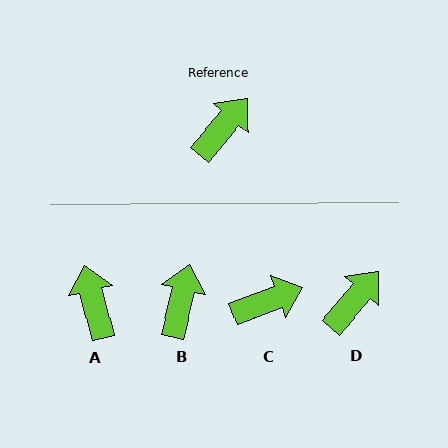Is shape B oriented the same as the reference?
No, it is off by about 27 degrees.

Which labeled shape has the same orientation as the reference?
D.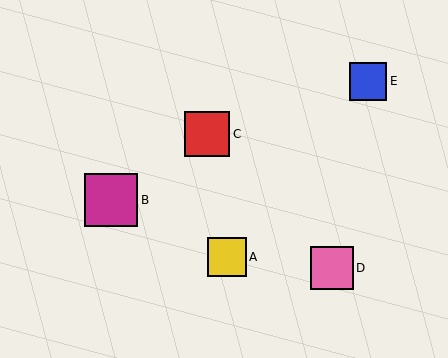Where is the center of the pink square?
The center of the pink square is at (332, 268).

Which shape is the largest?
The magenta square (labeled B) is the largest.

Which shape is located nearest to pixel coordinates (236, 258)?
The yellow square (labeled A) at (227, 257) is nearest to that location.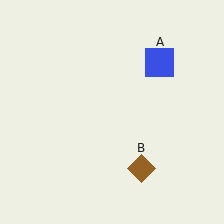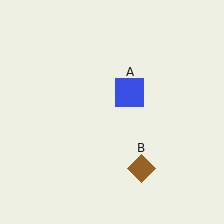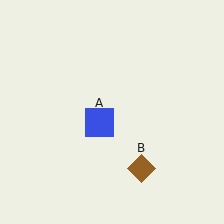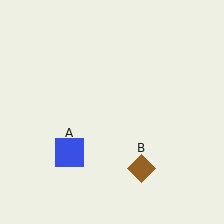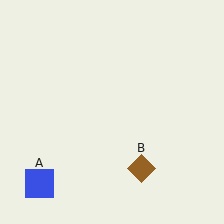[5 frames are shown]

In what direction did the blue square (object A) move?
The blue square (object A) moved down and to the left.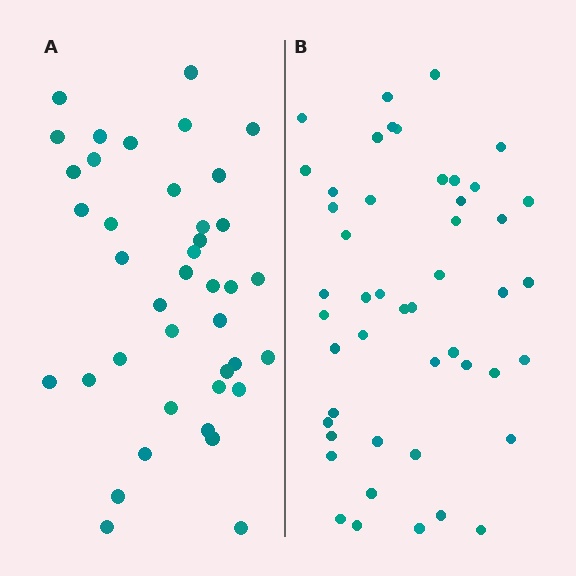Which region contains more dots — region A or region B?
Region B (the right region) has more dots.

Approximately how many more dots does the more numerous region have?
Region B has roughly 8 or so more dots than region A.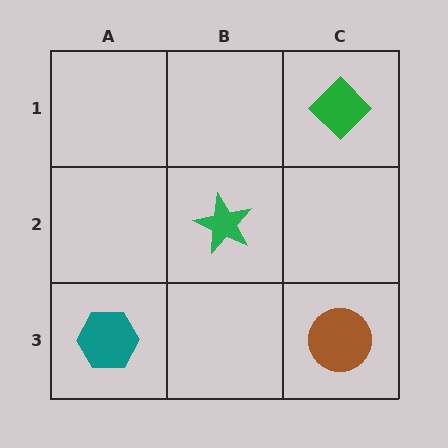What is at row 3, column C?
A brown circle.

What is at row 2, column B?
A green star.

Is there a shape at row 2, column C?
No, that cell is empty.